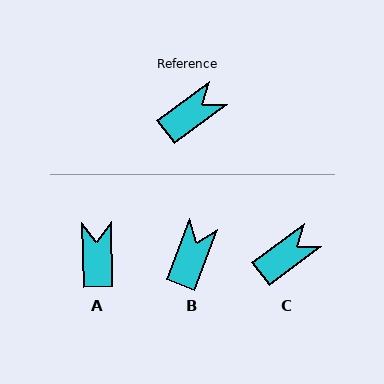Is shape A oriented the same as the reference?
No, it is off by about 55 degrees.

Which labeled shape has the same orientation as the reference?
C.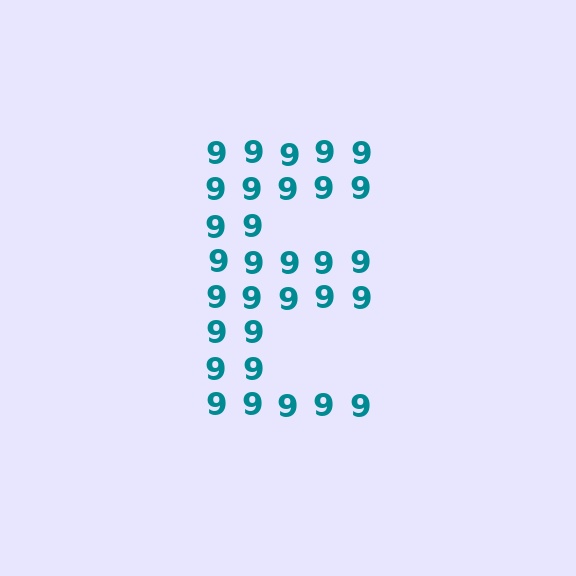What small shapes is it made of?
It is made of small digit 9's.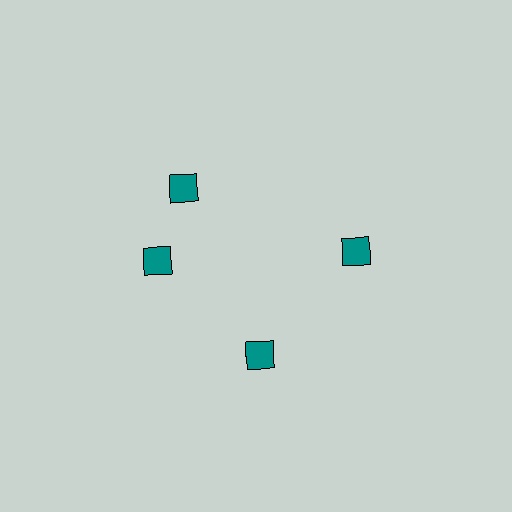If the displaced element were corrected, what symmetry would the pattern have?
It would have 4-fold rotational symmetry — the pattern would map onto itself every 90 degrees.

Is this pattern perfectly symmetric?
No. The 4 teal diamonds are arranged in a ring, but one element near the 12 o'clock position is rotated out of alignment along the ring, breaking the 4-fold rotational symmetry.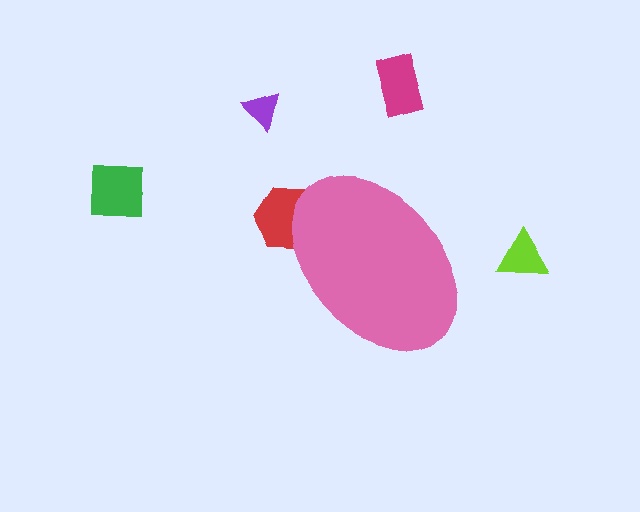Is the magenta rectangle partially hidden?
No, the magenta rectangle is fully visible.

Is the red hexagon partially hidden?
Yes, the red hexagon is partially hidden behind the pink ellipse.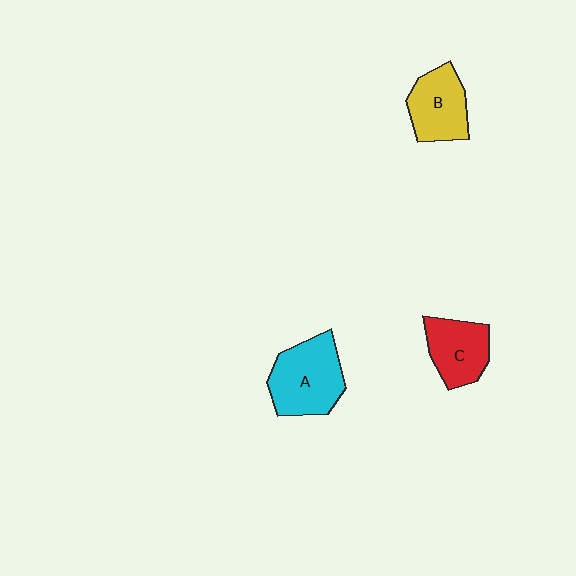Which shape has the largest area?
Shape A (cyan).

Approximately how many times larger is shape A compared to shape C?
Approximately 1.3 times.